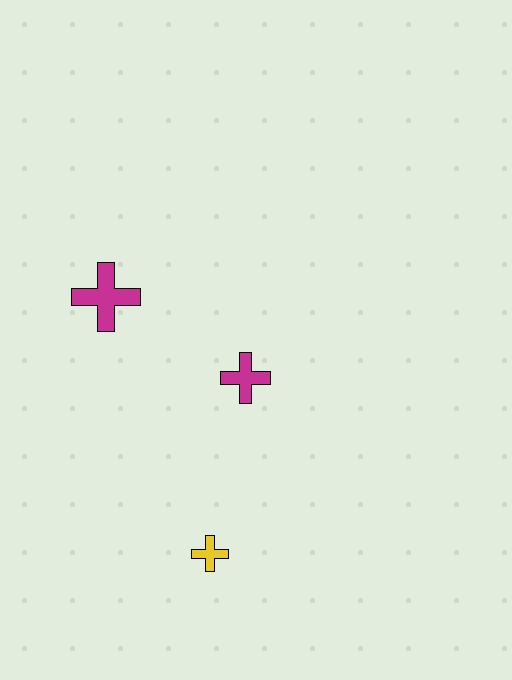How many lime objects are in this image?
There are no lime objects.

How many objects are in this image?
There are 3 objects.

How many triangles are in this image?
There are no triangles.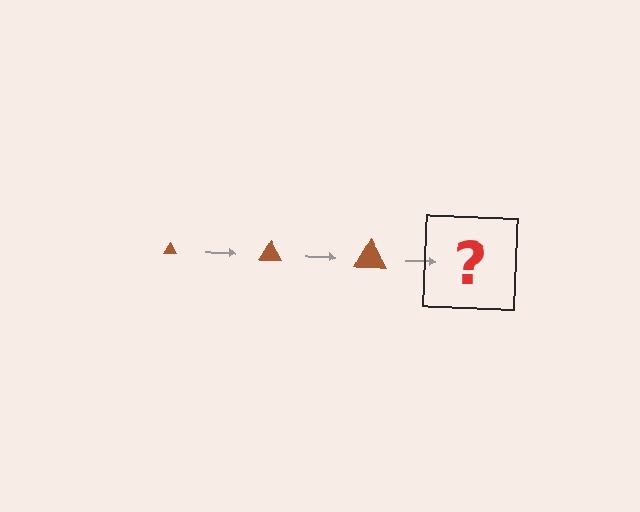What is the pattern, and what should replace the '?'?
The pattern is that the triangle gets progressively larger each step. The '?' should be a brown triangle, larger than the previous one.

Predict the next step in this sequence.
The next step is a brown triangle, larger than the previous one.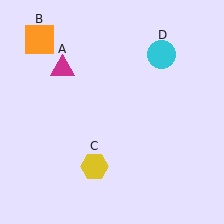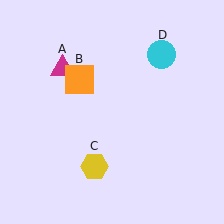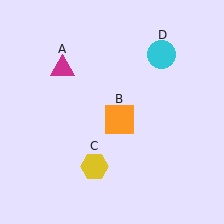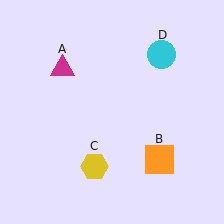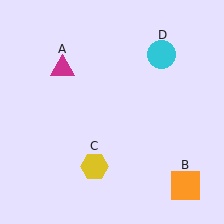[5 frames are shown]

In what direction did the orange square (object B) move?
The orange square (object B) moved down and to the right.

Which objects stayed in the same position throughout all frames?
Magenta triangle (object A) and yellow hexagon (object C) and cyan circle (object D) remained stationary.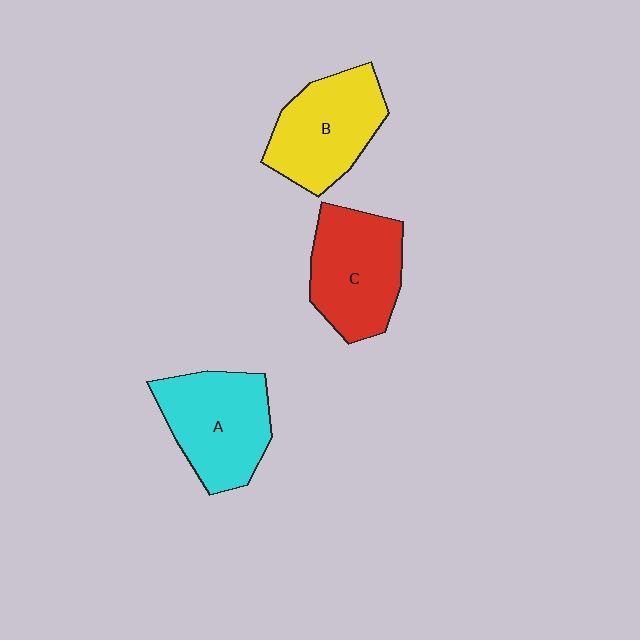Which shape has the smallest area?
Shape B (yellow).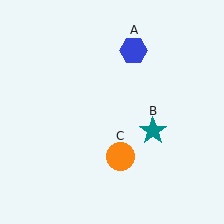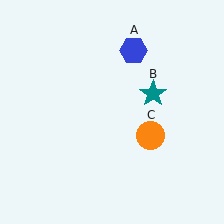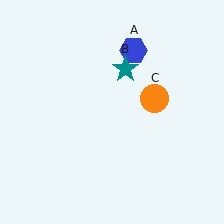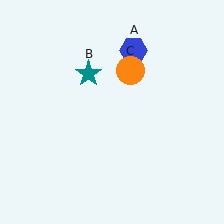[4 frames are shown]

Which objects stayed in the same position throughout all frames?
Blue hexagon (object A) remained stationary.